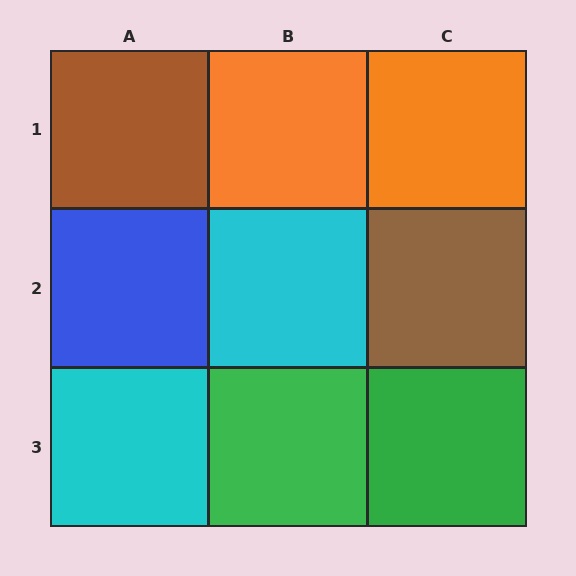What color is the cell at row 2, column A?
Blue.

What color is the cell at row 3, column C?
Green.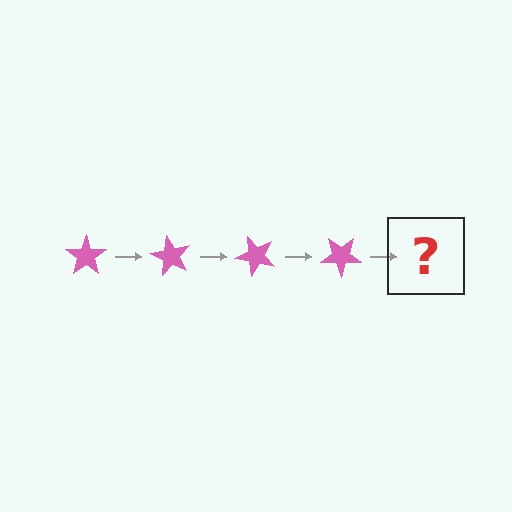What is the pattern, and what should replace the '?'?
The pattern is that the star rotates 60 degrees each step. The '?' should be a pink star rotated 240 degrees.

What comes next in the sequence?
The next element should be a pink star rotated 240 degrees.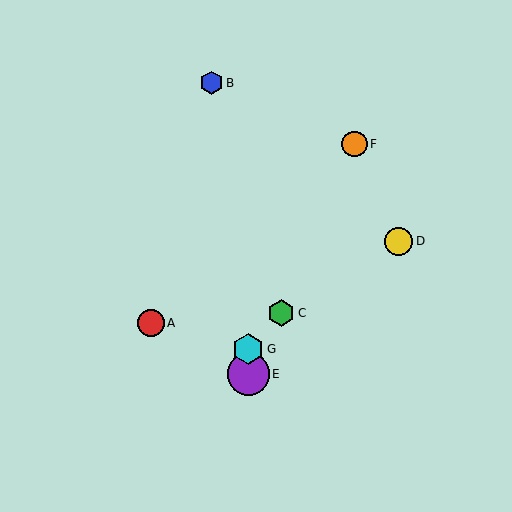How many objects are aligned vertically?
2 objects (E, G) are aligned vertically.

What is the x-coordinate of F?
Object F is at x≈354.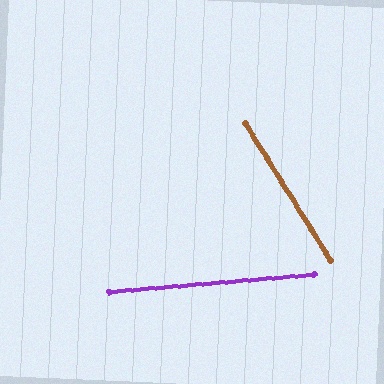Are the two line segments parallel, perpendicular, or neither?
Neither parallel nor perpendicular — they differ by about 63°.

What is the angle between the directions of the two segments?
Approximately 63 degrees.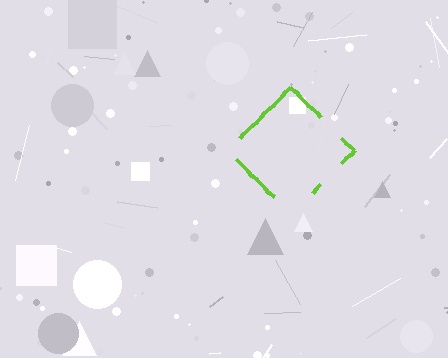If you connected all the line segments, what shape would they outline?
They would outline a diamond.